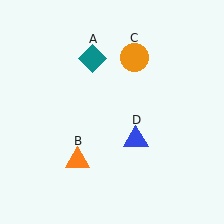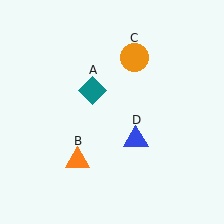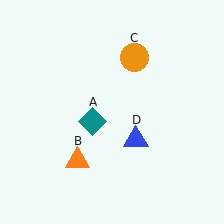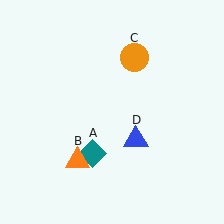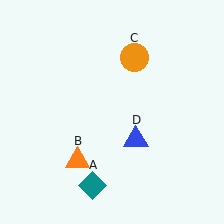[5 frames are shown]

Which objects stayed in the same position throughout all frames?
Orange triangle (object B) and orange circle (object C) and blue triangle (object D) remained stationary.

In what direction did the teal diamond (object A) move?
The teal diamond (object A) moved down.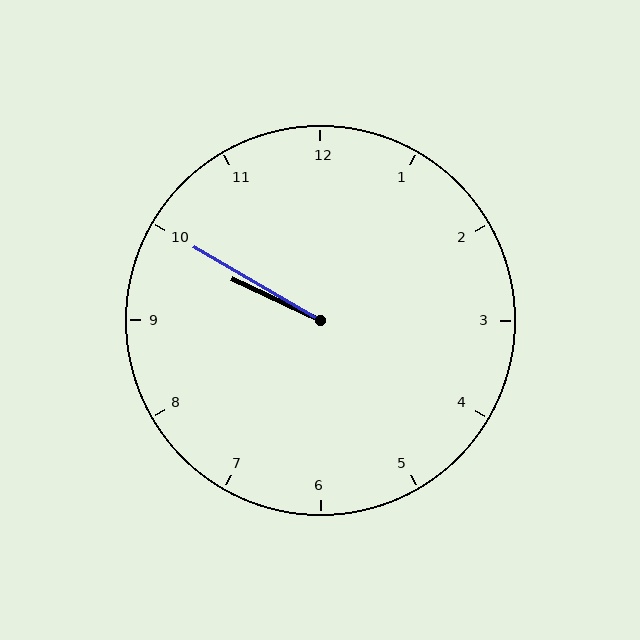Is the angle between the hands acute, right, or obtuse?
It is acute.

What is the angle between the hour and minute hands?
Approximately 5 degrees.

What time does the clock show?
9:50.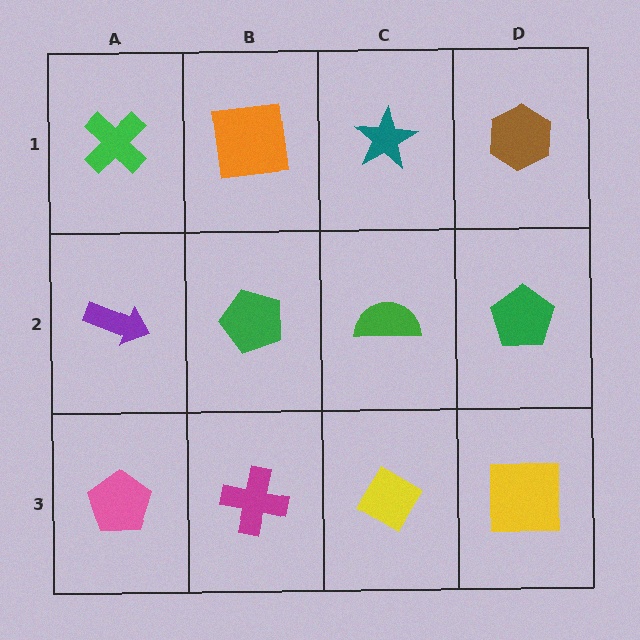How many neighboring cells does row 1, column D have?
2.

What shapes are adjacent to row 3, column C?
A green semicircle (row 2, column C), a magenta cross (row 3, column B), a yellow square (row 3, column D).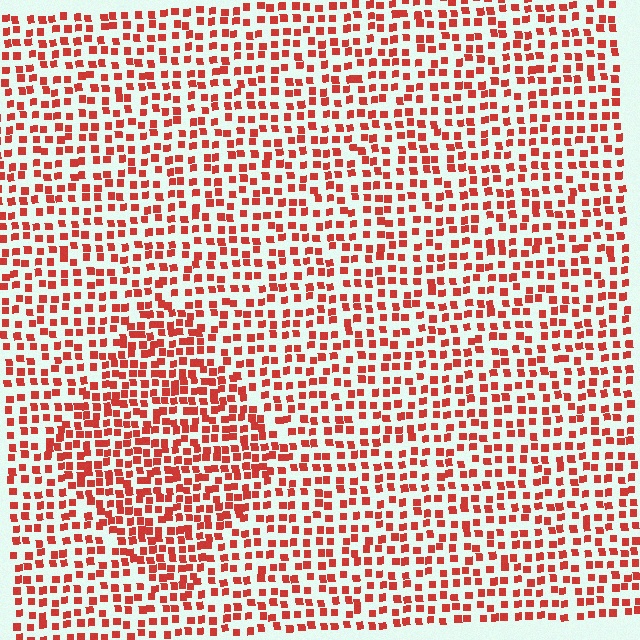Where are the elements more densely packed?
The elements are more densely packed inside the diamond boundary.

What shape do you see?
I see a diamond.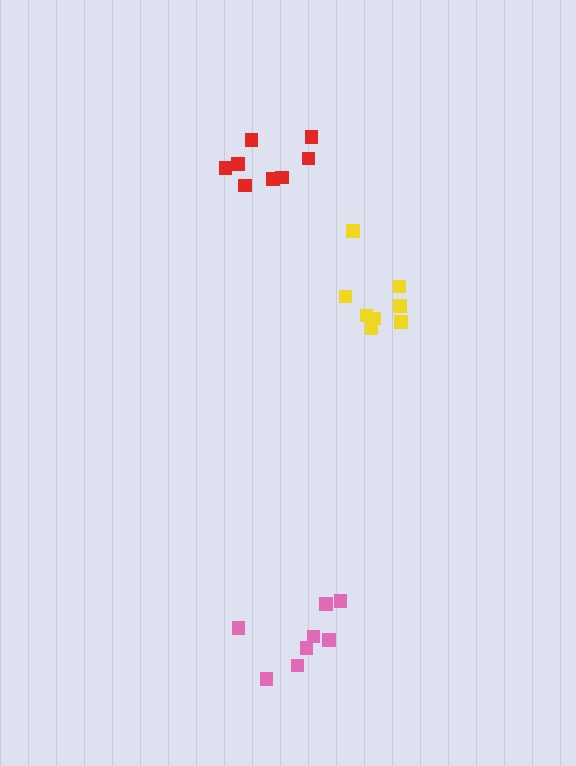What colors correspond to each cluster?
The clusters are colored: pink, red, yellow.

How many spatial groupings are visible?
There are 3 spatial groupings.